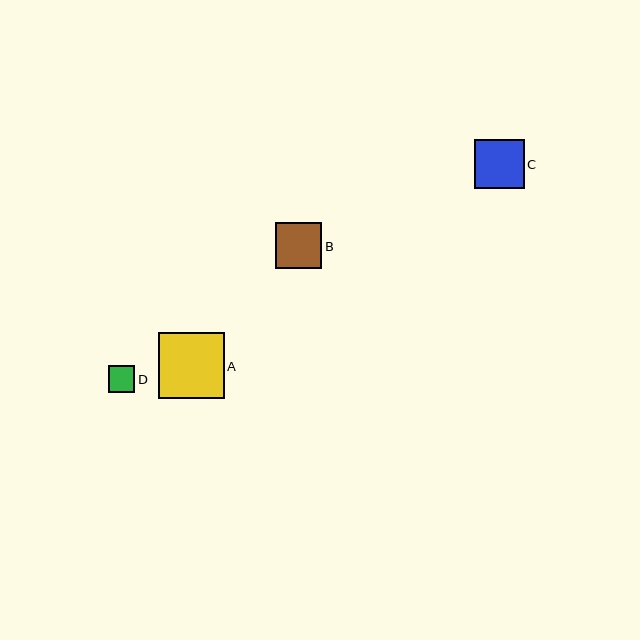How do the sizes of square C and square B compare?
Square C and square B are approximately the same size.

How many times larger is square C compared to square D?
Square C is approximately 1.9 times the size of square D.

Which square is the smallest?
Square D is the smallest with a size of approximately 27 pixels.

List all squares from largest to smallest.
From largest to smallest: A, C, B, D.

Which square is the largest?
Square A is the largest with a size of approximately 66 pixels.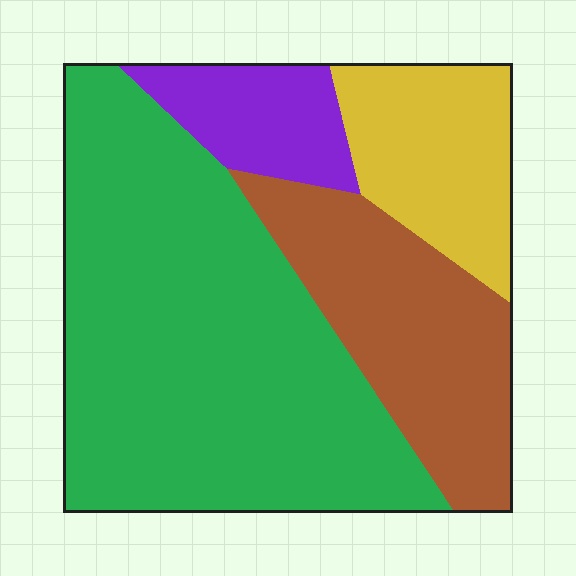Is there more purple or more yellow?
Yellow.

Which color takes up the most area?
Green, at roughly 55%.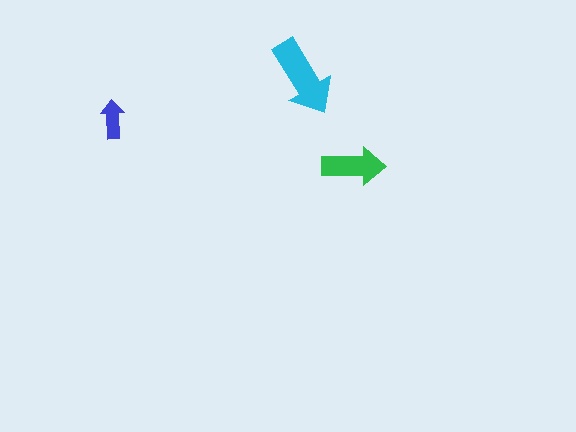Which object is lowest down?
The green arrow is bottommost.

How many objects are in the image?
There are 3 objects in the image.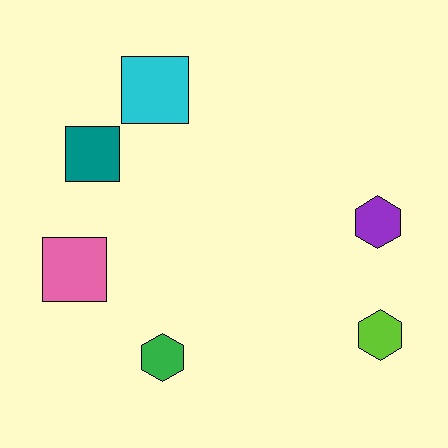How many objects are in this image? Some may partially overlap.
There are 6 objects.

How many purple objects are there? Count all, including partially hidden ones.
There is 1 purple object.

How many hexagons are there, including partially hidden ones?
There are 3 hexagons.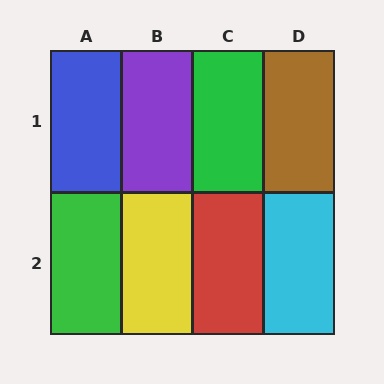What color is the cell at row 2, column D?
Cyan.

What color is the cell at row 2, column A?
Green.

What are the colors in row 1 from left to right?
Blue, purple, green, brown.